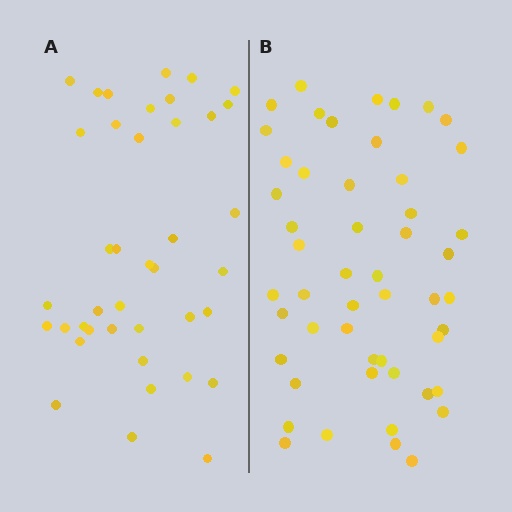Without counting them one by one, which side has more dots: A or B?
Region B (the right region) has more dots.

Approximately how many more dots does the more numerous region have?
Region B has roughly 12 or so more dots than region A.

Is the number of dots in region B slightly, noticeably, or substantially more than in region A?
Region B has noticeably more, but not dramatically so. The ratio is roughly 1.3 to 1.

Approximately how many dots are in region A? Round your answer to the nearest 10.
About 40 dots.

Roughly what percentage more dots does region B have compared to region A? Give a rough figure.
About 30% more.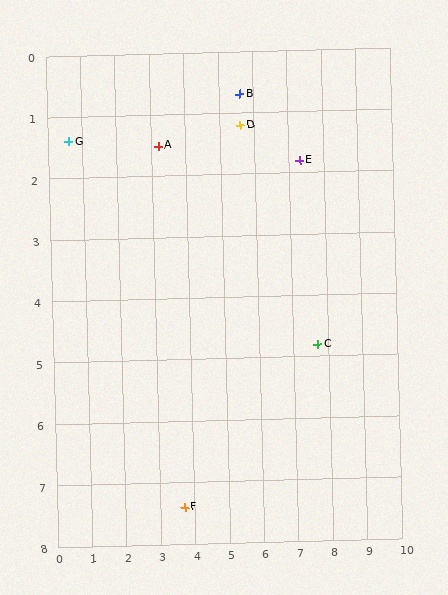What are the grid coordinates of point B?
Point B is at approximately (5.6, 0.7).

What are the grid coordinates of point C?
Point C is at approximately (7.7, 4.8).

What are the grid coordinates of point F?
Point F is at approximately (3.7, 7.4).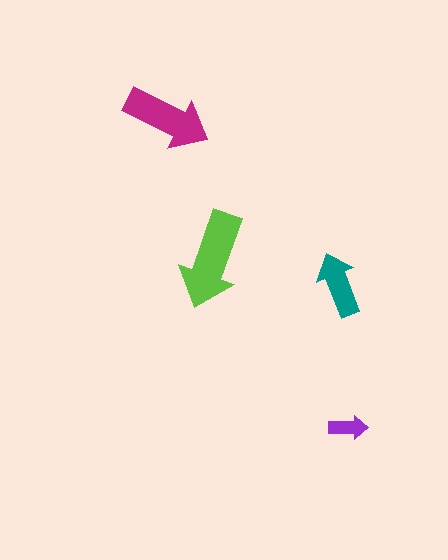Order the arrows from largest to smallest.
the lime one, the magenta one, the teal one, the purple one.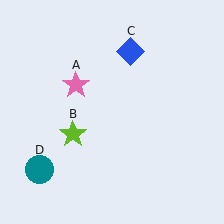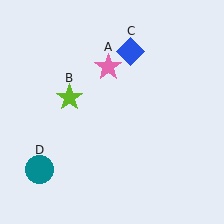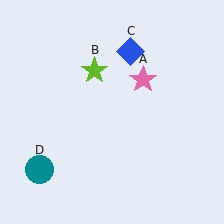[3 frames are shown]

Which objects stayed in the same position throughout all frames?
Blue diamond (object C) and teal circle (object D) remained stationary.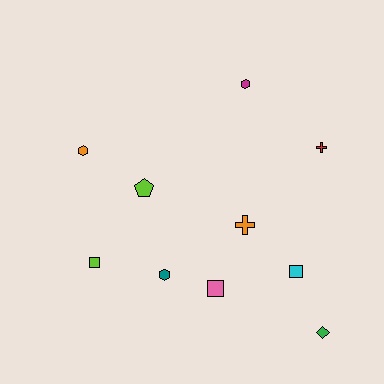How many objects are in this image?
There are 10 objects.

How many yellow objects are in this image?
There are no yellow objects.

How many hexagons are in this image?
There are 3 hexagons.